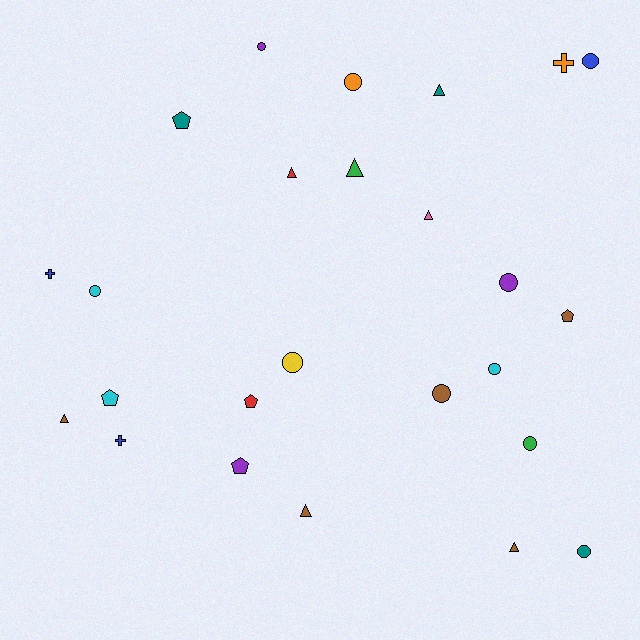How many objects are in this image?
There are 25 objects.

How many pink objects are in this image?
There is 1 pink object.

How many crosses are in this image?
There are 3 crosses.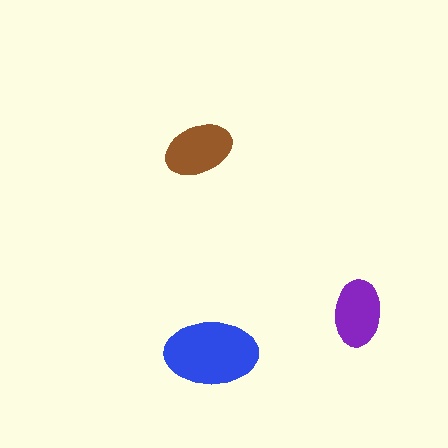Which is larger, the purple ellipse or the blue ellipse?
The blue one.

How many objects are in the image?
There are 3 objects in the image.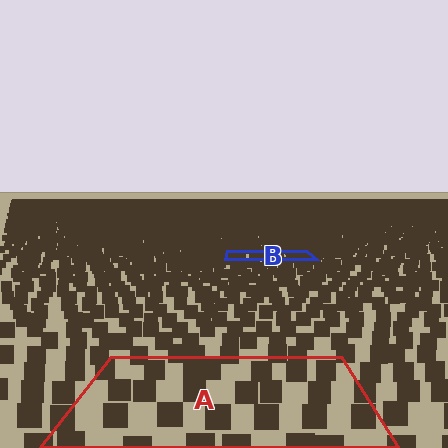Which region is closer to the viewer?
Region A is closer. The texture elements there are larger and more spread out.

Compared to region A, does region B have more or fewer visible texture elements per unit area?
Region B has more texture elements per unit area — they are packed more densely because it is farther away.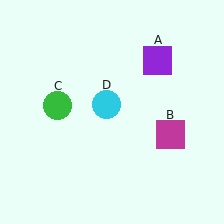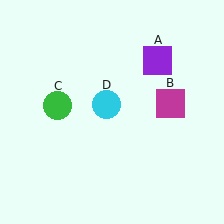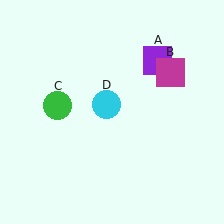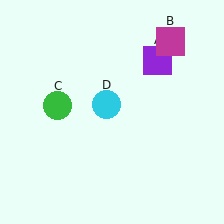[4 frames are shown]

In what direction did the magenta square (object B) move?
The magenta square (object B) moved up.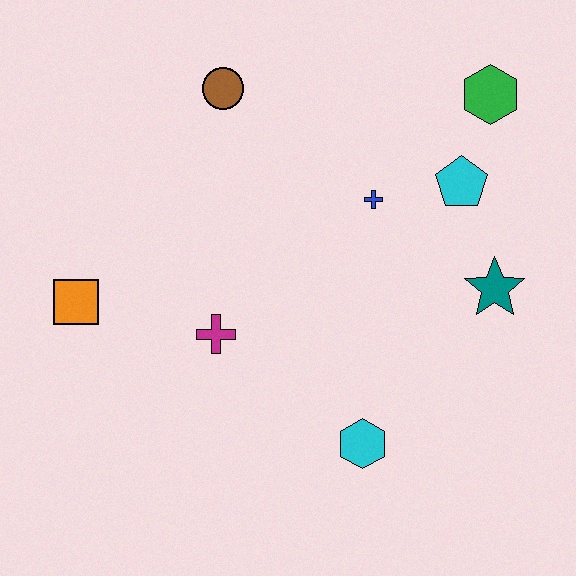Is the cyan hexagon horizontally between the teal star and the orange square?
Yes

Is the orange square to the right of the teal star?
No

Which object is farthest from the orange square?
The green hexagon is farthest from the orange square.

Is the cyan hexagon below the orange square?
Yes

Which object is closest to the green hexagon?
The cyan pentagon is closest to the green hexagon.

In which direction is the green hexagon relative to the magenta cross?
The green hexagon is to the right of the magenta cross.